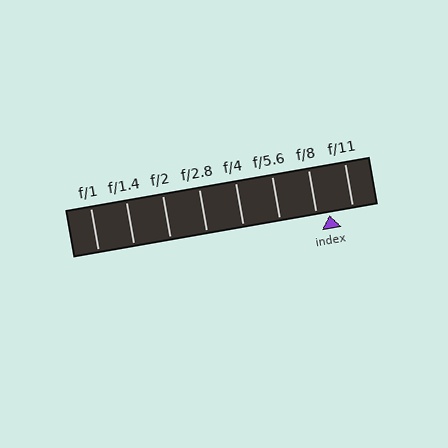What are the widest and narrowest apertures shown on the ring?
The widest aperture shown is f/1 and the narrowest is f/11.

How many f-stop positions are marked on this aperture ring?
There are 8 f-stop positions marked.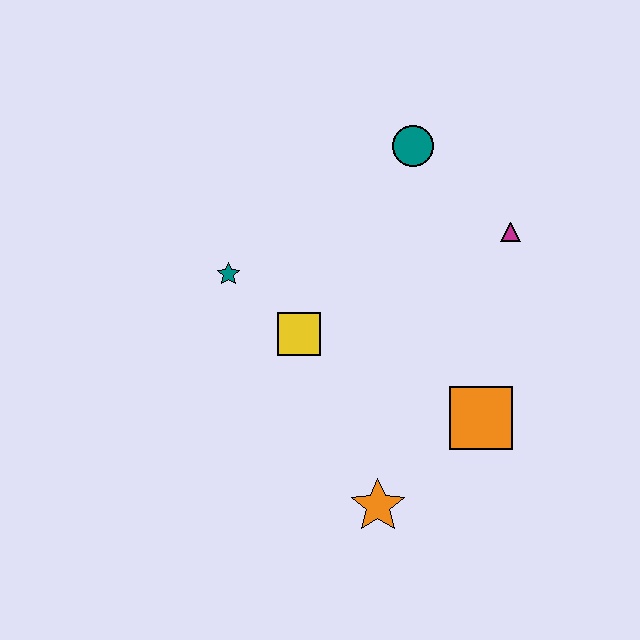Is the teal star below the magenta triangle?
Yes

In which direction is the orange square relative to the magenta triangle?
The orange square is below the magenta triangle.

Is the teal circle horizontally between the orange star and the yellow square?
No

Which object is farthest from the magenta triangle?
The orange star is farthest from the magenta triangle.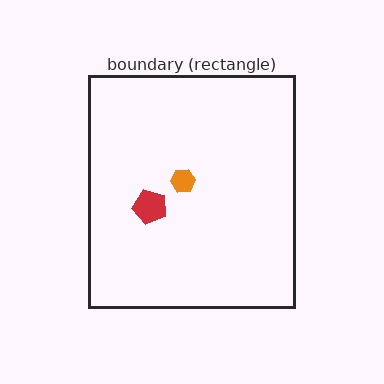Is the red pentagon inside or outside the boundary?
Inside.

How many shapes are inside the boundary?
2 inside, 0 outside.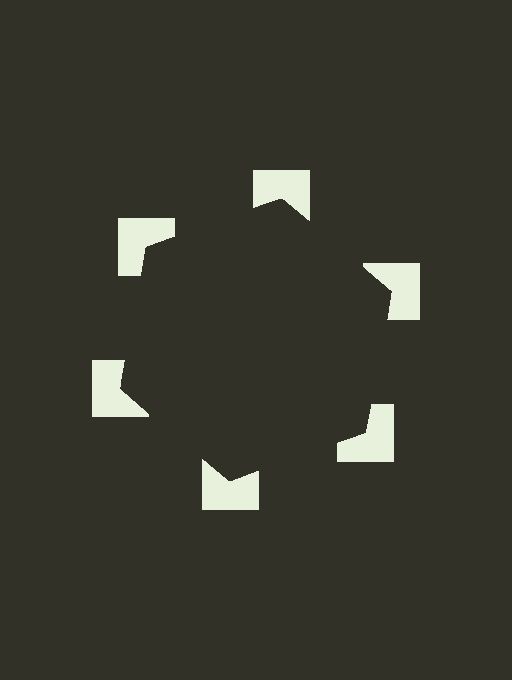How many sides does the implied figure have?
6 sides.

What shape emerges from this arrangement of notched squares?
An illusory hexagon — its edges are inferred from the aligned wedge cuts in the notched squares, not physically drawn.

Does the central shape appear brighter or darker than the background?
It typically appears slightly darker than the background, even though no actual brightness change is drawn.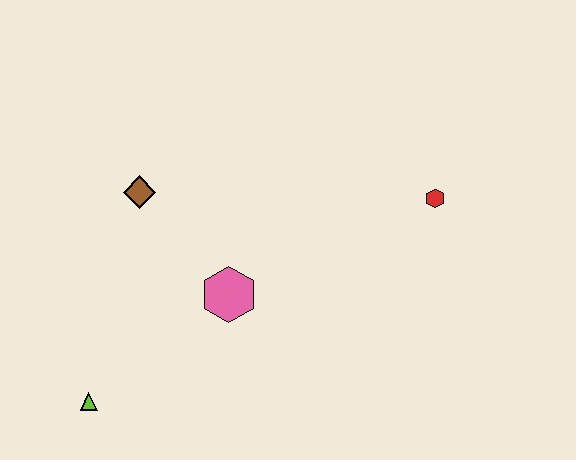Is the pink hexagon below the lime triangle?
No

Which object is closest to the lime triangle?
The pink hexagon is closest to the lime triangle.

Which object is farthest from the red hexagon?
The lime triangle is farthest from the red hexagon.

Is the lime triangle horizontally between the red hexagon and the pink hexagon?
No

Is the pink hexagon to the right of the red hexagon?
No